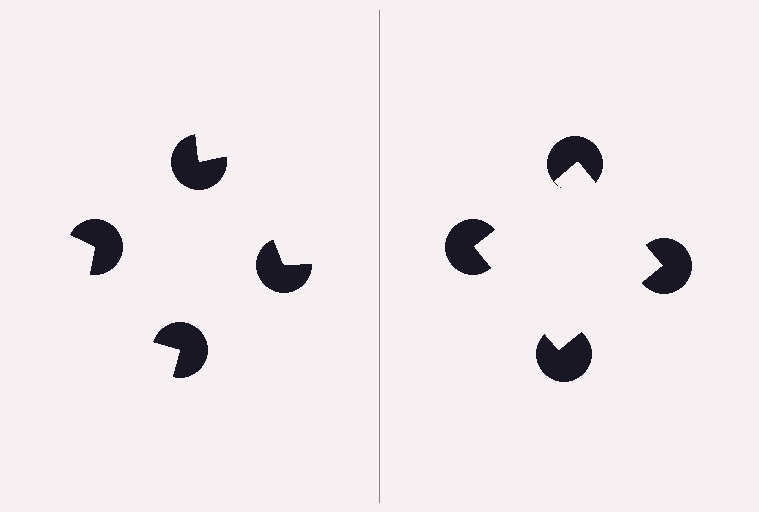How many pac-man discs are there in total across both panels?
8 — 4 on each side.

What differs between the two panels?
The pac-man discs are positioned identically on both sides; only the wedge orientations differ. On the right they align to a square; on the left they are misaligned.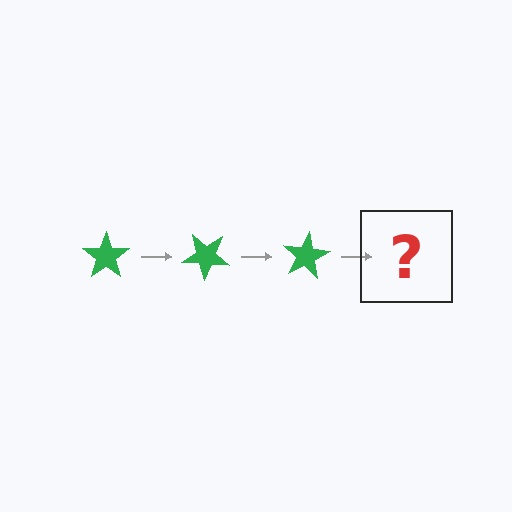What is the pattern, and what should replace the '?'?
The pattern is that the star rotates 40 degrees each step. The '?' should be a green star rotated 120 degrees.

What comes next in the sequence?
The next element should be a green star rotated 120 degrees.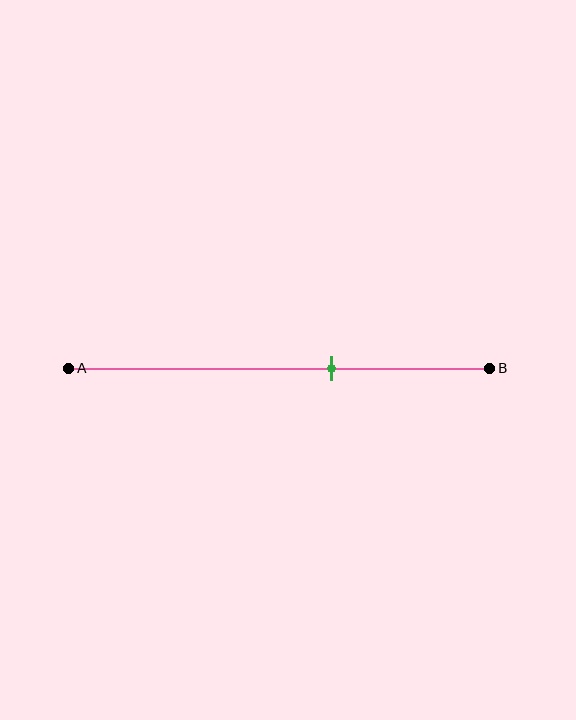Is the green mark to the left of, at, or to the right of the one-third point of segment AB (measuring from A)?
The green mark is to the right of the one-third point of segment AB.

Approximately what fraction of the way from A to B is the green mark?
The green mark is approximately 65% of the way from A to B.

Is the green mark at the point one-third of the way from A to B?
No, the mark is at about 65% from A, not at the 33% one-third point.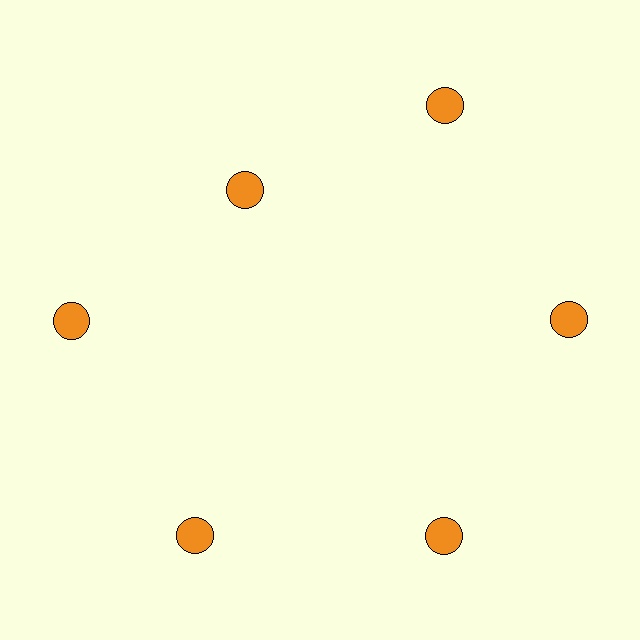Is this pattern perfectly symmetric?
No. The 6 orange circles are arranged in a ring, but one element near the 11 o'clock position is pulled inward toward the center, breaking the 6-fold rotational symmetry.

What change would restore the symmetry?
The symmetry would be restored by moving it outward, back onto the ring so that all 6 circles sit at equal angles and equal distance from the center.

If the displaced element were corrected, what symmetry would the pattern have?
It would have 6-fold rotational symmetry — the pattern would map onto itself every 60 degrees.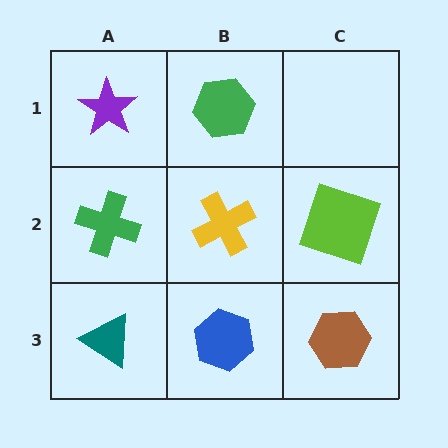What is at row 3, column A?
A teal triangle.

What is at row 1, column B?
A green hexagon.